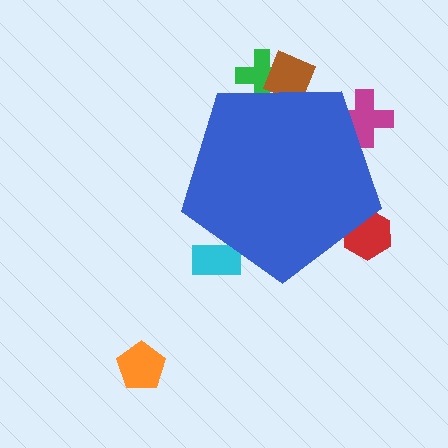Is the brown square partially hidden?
Yes, the brown square is partially hidden behind the blue pentagon.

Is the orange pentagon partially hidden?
No, the orange pentagon is fully visible.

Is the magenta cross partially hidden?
Yes, the magenta cross is partially hidden behind the blue pentagon.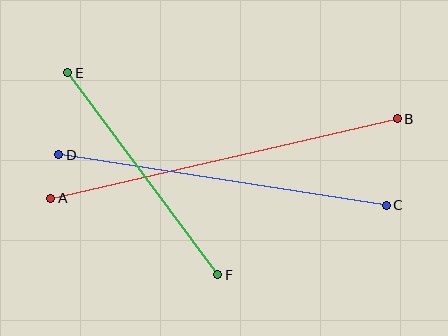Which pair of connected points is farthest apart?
Points A and B are farthest apart.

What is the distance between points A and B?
The distance is approximately 356 pixels.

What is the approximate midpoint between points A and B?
The midpoint is at approximately (224, 159) pixels.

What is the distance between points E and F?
The distance is approximately 252 pixels.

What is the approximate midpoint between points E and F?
The midpoint is at approximately (143, 174) pixels.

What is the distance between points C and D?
The distance is approximately 331 pixels.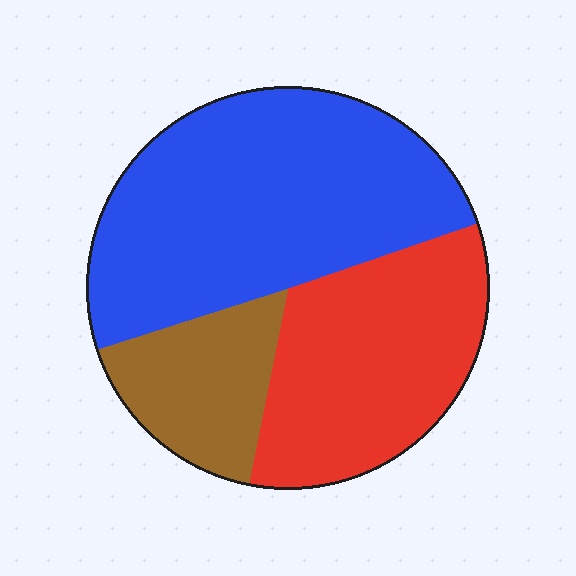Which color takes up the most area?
Blue, at roughly 50%.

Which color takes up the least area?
Brown, at roughly 15%.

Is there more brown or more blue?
Blue.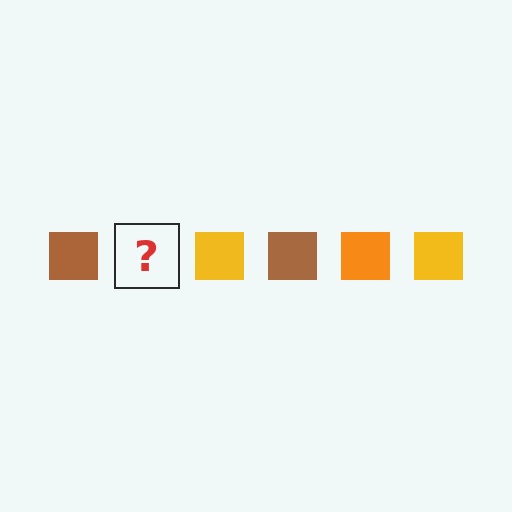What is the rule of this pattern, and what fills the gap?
The rule is that the pattern cycles through brown, orange, yellow squares. The gap should be filled with an orange square.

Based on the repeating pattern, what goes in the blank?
The blank should be an orange square.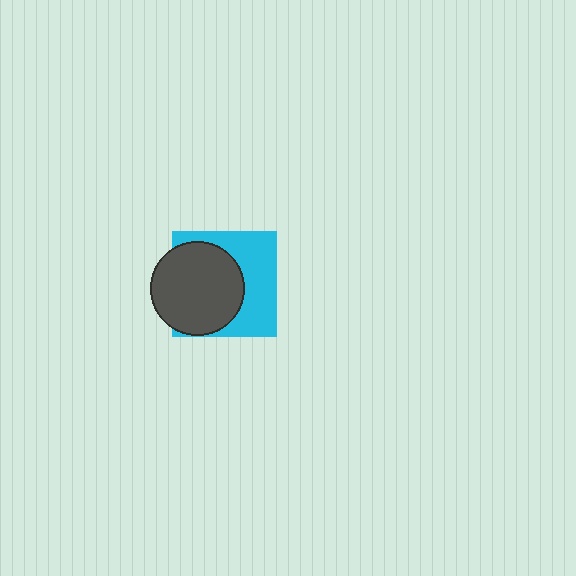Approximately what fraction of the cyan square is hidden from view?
Roughly 52% of the cyan square is hidden behind the dark gray circle.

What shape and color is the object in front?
The object in front is a dark gray circle.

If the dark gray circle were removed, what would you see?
You would see the complete cyan square.